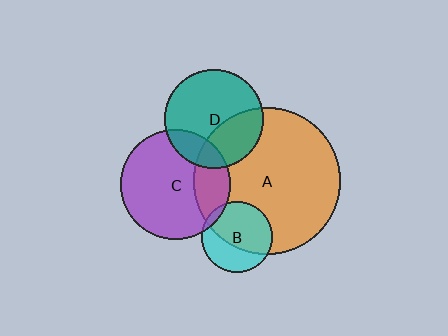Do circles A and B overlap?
Yes.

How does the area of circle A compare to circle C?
Approximately 1.8 times.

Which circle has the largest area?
Circle A (orange).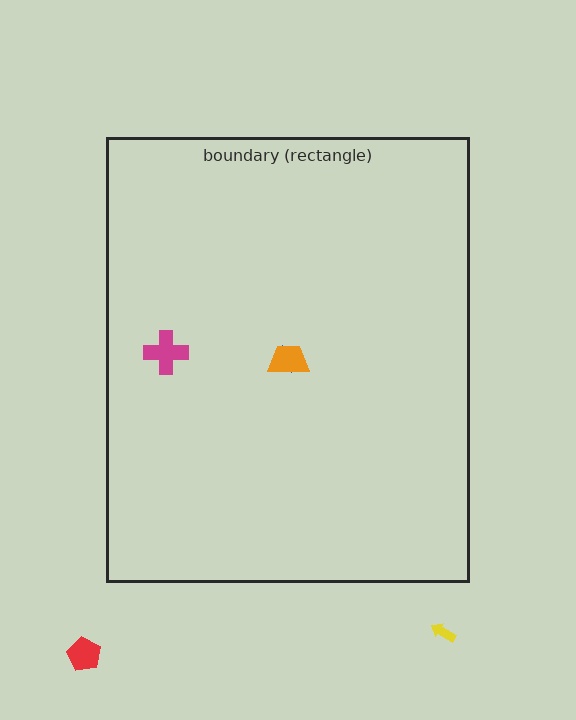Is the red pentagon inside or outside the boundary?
Outside.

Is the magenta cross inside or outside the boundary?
Inside.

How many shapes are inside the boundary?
3 inside, 2 outside.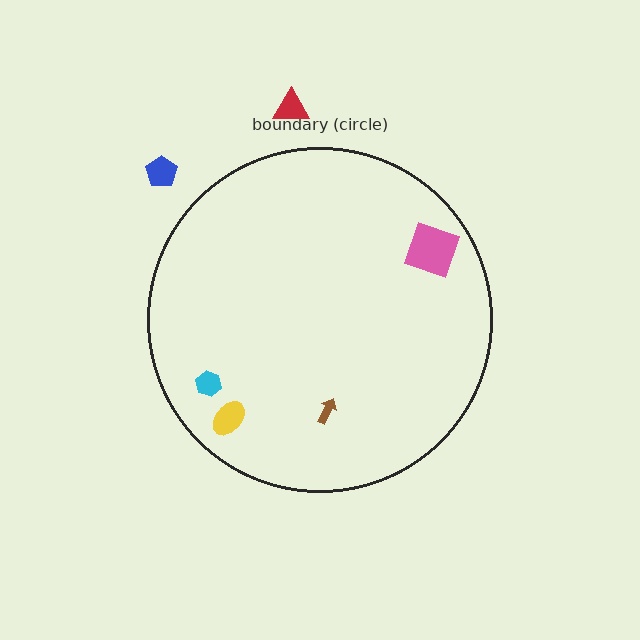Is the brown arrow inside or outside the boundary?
Inside.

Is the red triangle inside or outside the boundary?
Outside.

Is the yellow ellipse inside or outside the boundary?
Inside.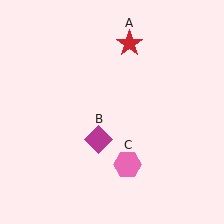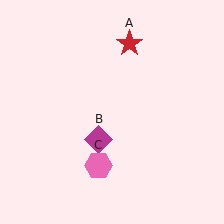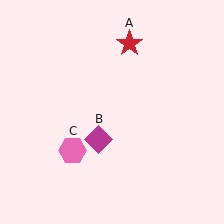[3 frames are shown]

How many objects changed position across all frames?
1 object changed position: pink hexagon (object C).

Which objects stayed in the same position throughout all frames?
Red star (object A) and magenta diamond (object B) remained stationary.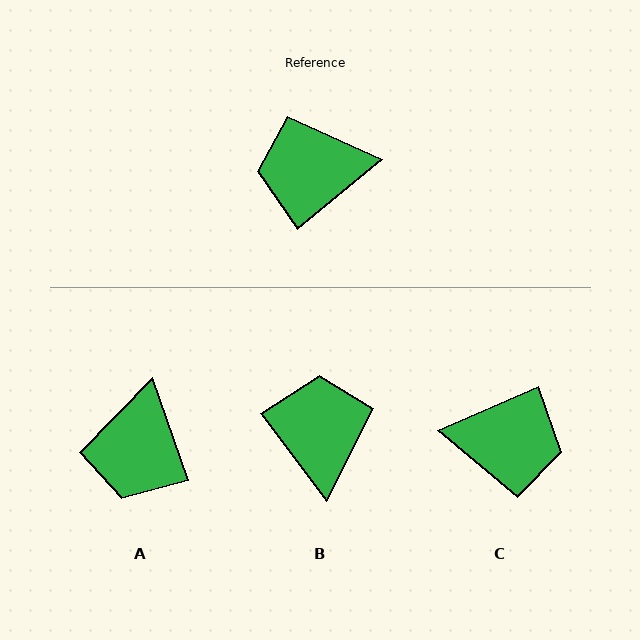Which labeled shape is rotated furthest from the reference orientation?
C, about 164 degrees away.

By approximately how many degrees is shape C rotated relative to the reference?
Approximately 164 degrees counter-clockwise.